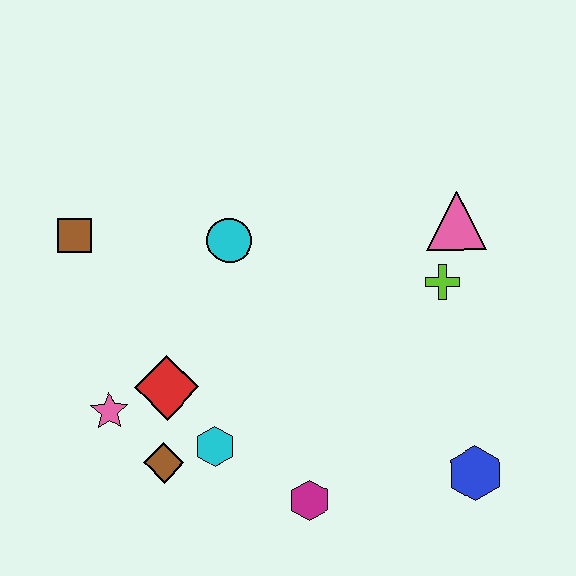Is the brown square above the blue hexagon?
Yes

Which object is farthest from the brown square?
The blue hexagon is farthest from the brown square.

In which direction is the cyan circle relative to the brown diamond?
The cyan circle is above the brown diamond.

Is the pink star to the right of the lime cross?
No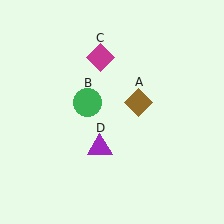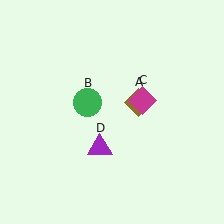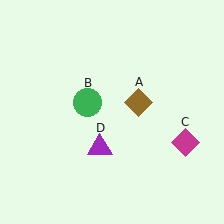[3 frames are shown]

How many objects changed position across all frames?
1 object changed position: magenta diamond (object C).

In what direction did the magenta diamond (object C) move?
The magenta diamond (object C) moved down and to the right.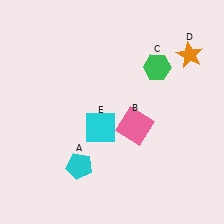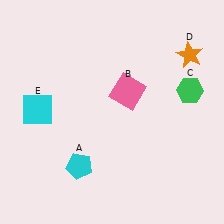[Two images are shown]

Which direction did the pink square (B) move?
The pink square (B) moved up.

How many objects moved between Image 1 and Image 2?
3 objects moved between the two images.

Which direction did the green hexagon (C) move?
The green hexagon (C) moved right.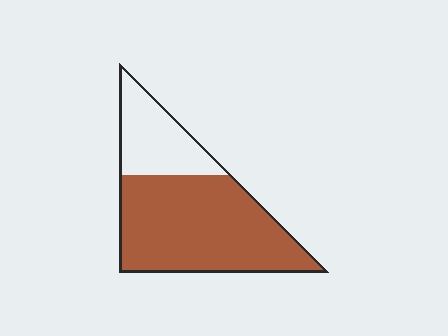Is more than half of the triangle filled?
Yes.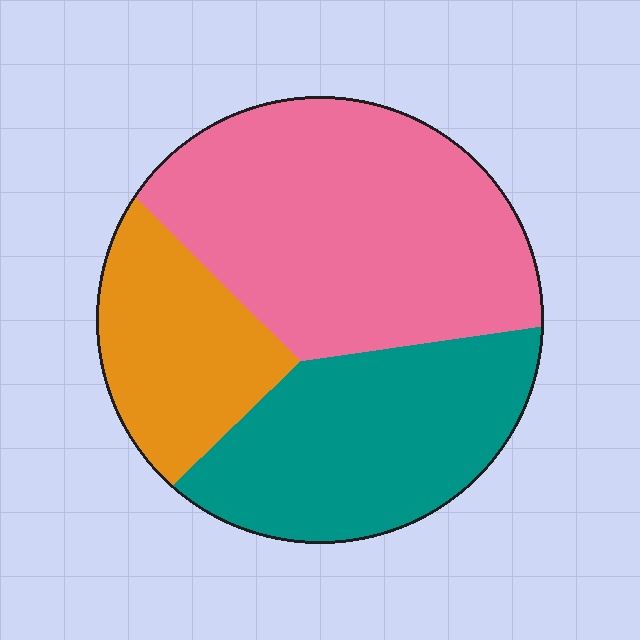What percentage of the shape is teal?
Teal covers around 30% of the shape.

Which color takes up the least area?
Orange, at roughly 20%.